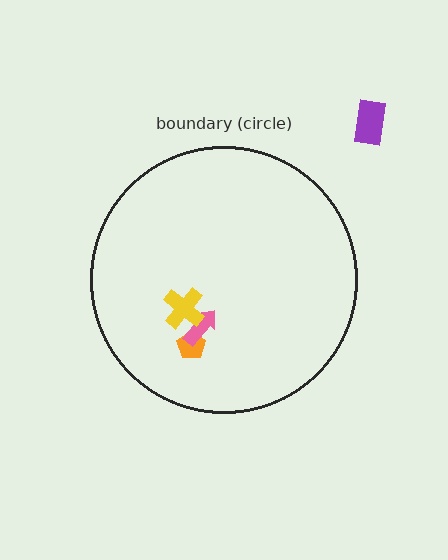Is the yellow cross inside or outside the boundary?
Inside.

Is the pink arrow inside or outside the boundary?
Inside.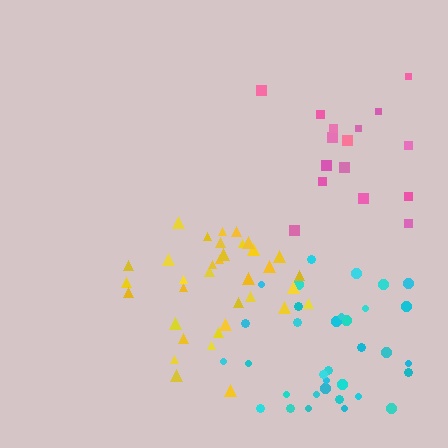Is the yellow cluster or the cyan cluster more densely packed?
Yellow.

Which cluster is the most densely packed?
Yellow.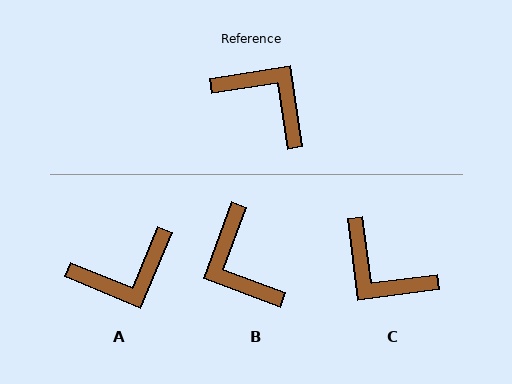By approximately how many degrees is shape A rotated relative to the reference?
Approximately 122 degrees clockwise.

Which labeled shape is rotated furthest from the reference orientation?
C, about 178 degrees away.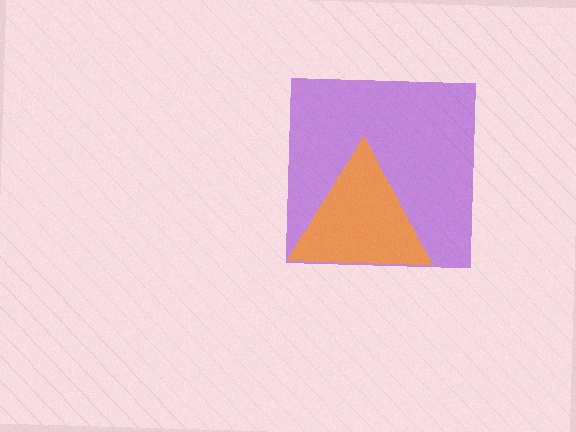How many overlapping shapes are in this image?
There are 2 overlapping shapes in the image.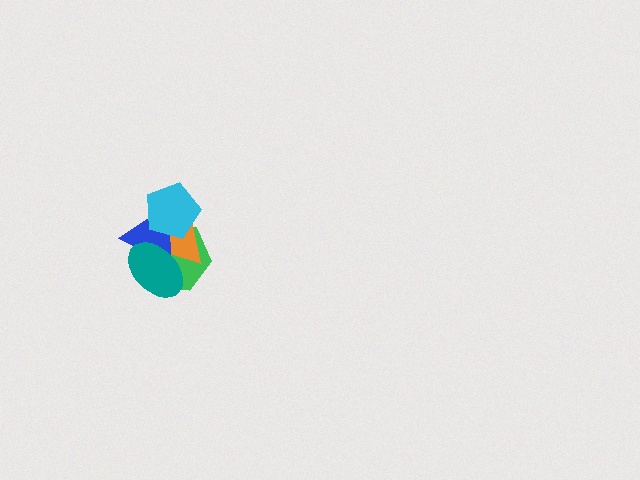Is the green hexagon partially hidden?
Yes, it is partially covered by another shape.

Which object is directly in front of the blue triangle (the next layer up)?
The cyan pentagon is directly in front of the blue triangle.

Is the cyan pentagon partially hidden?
No, no other shape covers it.